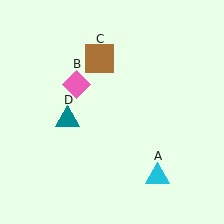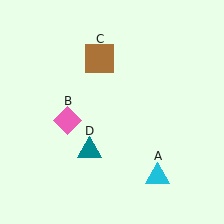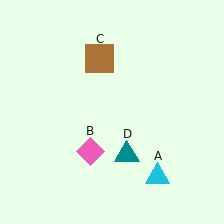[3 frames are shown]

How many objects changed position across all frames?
2 objects changed position: pink diamond (object B), teal triangle (object D).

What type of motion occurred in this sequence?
The pink diamond (object B), teal triangle (object D) rotated counterclockwise around the center of the scene.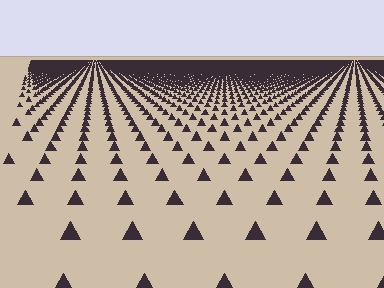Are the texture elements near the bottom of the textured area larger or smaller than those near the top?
Larger. Near the bottom, elements are closer to the viewer and appear at a bigger on-screen size.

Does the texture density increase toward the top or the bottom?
Density increases toward the top.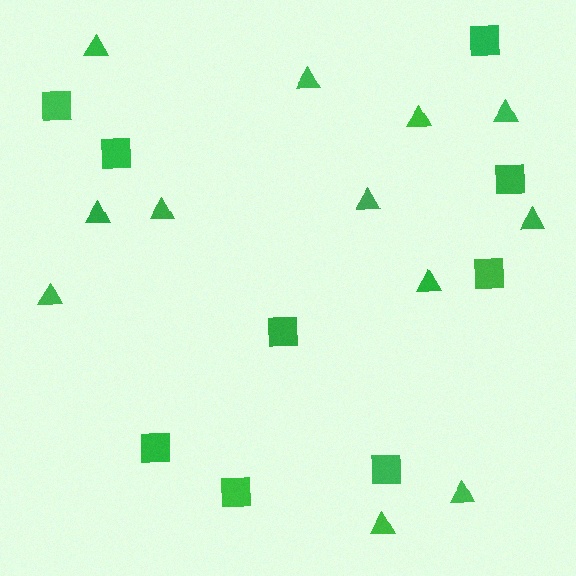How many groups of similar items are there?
There are 2 groups: one group of triangles (12) and one group of squares (9).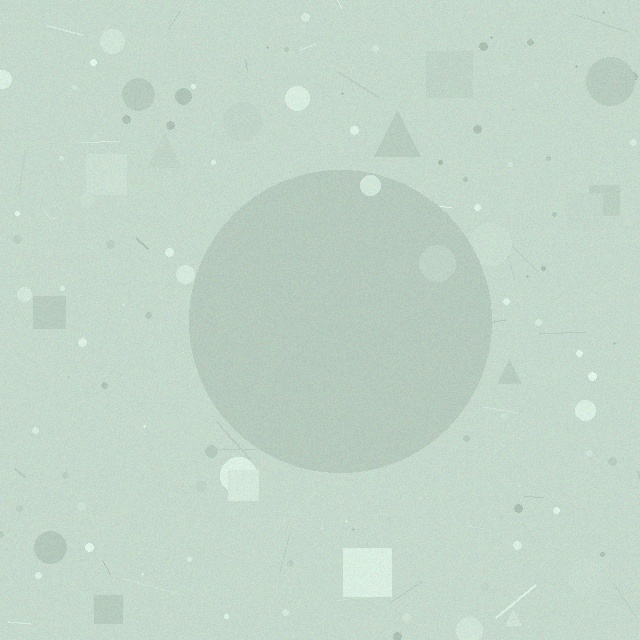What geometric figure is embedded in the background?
A circle is embedded in the background.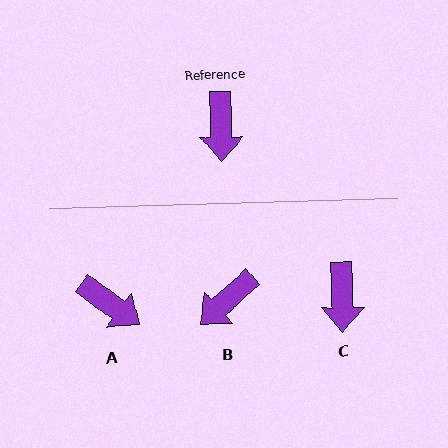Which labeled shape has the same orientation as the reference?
C.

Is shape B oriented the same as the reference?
No, it is off by about 49 degrees.